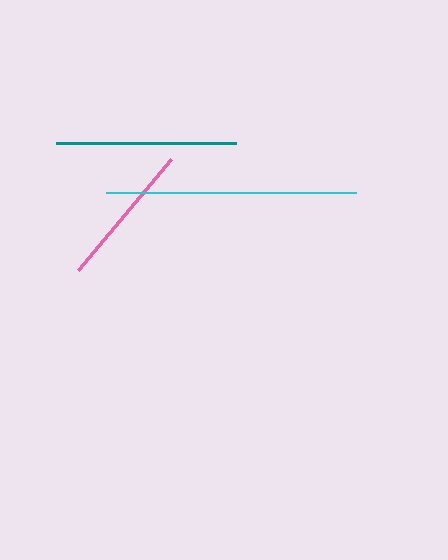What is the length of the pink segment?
The pink segment is approximately 145 pixels long.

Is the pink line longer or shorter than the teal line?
The teal line is longer than the pink line.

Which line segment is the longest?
The cyan line is the longest at approximately 250 pixels.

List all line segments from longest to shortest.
From longest to shortest: cyan, teal, pink.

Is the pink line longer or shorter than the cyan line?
The cyan line is longer than the pink line.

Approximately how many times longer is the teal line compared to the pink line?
The teal line is approximately 1.2 times the length of the pink line.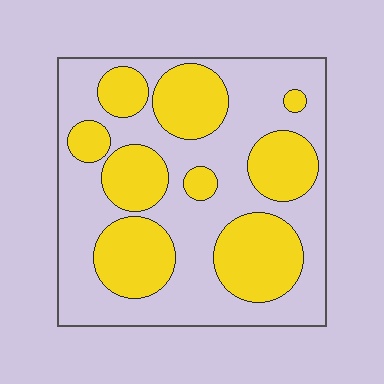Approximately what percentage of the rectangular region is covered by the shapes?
Approximately 40%.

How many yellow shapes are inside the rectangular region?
9.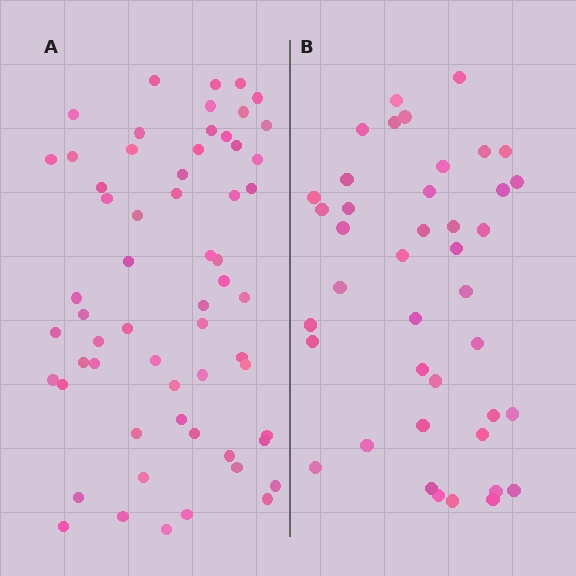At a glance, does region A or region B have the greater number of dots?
Region A (the left region) has more dots.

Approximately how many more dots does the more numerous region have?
Region A has approximately 20 more dots than region B.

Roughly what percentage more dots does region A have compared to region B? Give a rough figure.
About 45% more.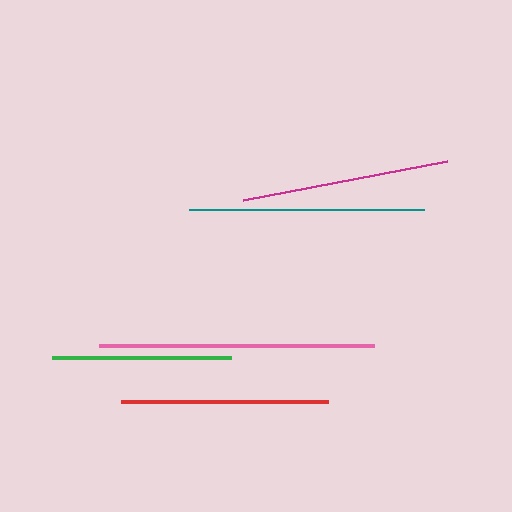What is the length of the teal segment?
The teal segment is approximately 235 pixels long.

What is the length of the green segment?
The green segment is approximately 179 pixels long.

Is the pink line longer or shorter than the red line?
The pink line is longer than the red line.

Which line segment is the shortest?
The green line is the shortest at approximately 179 pixels.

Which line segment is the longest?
The pink line is the longest at approximately 275 pixels.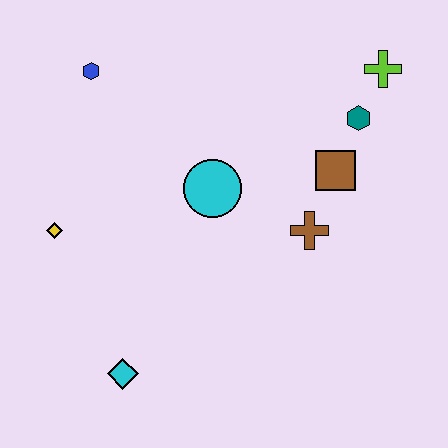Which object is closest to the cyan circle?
The brown cross is closest to the cyan circle.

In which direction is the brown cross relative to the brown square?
The brown cross is below the brown square.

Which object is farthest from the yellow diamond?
The lime cross is farthest from the yellow diamond.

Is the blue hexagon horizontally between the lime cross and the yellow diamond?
Yes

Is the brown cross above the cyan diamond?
Yes